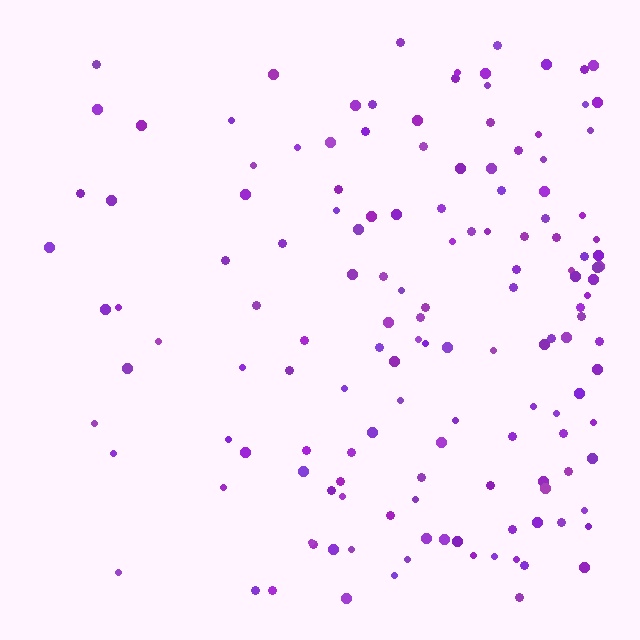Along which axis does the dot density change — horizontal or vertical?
Horizontal.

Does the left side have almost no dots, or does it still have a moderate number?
Still a moderate number, just noticeably fewer than the right.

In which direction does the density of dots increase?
From left to right, with the right side densest.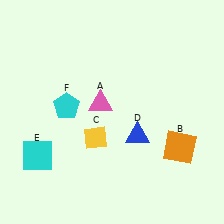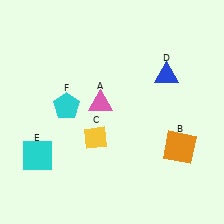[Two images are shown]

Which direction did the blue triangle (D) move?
The blue triangle (D) moved up.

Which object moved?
The blue triangle (D) moved up.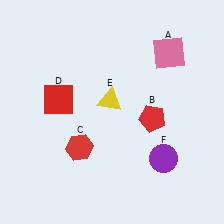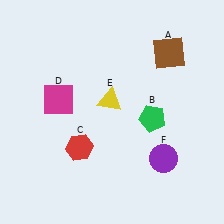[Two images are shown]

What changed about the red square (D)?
In Image 1, D is red. In Image 2, it changed to magenta.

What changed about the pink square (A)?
In Image 1, A is pink. In Image 2, it changed to brown.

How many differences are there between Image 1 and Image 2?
There are 3 differences between the two images.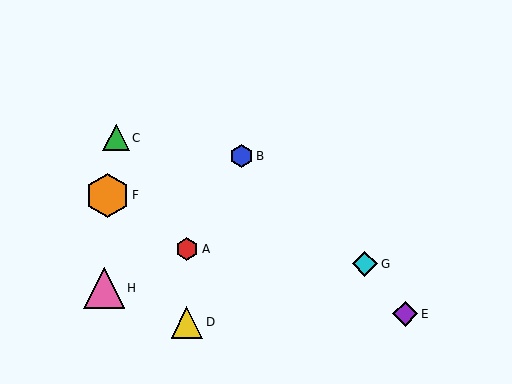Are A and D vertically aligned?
Yes, both are at x≈187.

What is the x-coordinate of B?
Object B is at x≈242.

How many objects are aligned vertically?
2 objects (A, D) are aligned vertically.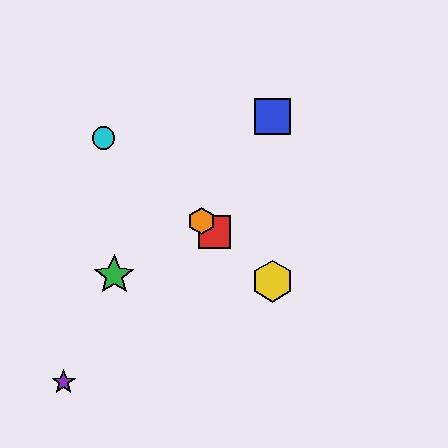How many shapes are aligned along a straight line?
4 shapes (the red square, the yellow hexagon, the orange hexagon, the cyan circle) are aligned along a straight line.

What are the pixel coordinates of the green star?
The green star is at (114, 275).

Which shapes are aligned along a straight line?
The red square, the yellow hexagon, the orange hexagon, the cyan circle are aligned along a straight line.